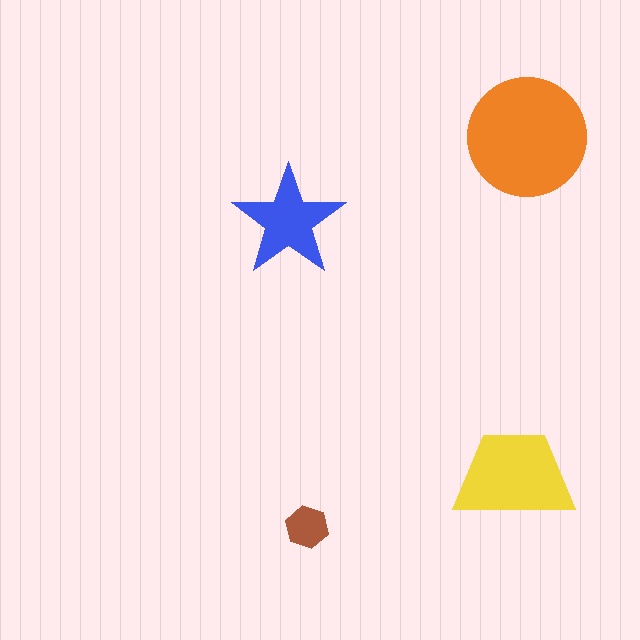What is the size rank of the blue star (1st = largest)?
3rd.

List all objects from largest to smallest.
The orange circle, the yellow trapezoid, the blue star, the brown hexagon.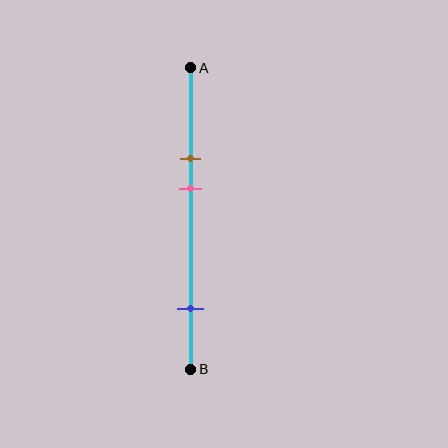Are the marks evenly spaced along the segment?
No, the marks are not evenly spaced.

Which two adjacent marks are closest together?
The brown and pink marks are the closest adjacent pair.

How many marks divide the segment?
There are 3 marks dividing the segment.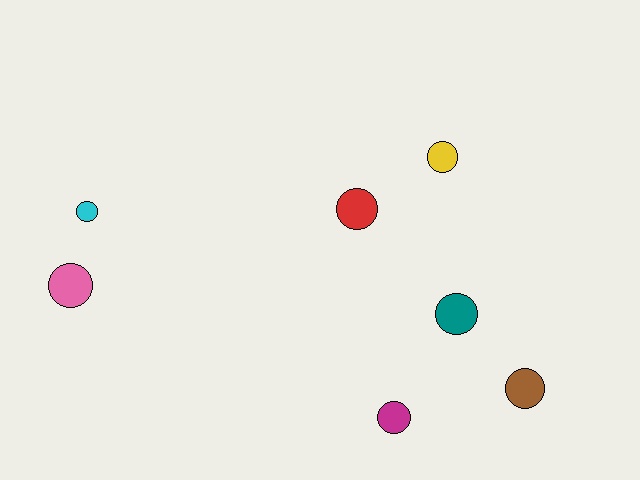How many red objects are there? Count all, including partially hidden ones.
There is 1 red object.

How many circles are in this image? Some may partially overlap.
There are 7 circles.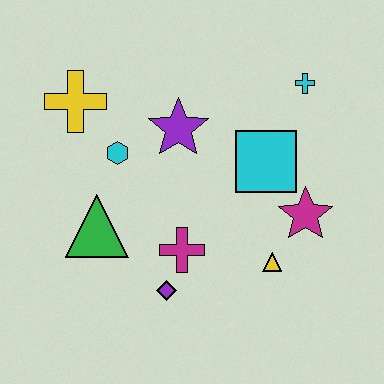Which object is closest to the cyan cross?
The cyan square is closest to the cyan cross.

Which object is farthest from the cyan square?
The yellow cross is farthest from the cyan square.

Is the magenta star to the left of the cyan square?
No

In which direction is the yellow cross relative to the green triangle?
The yellow cross is above the green triangle.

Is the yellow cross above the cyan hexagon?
Yes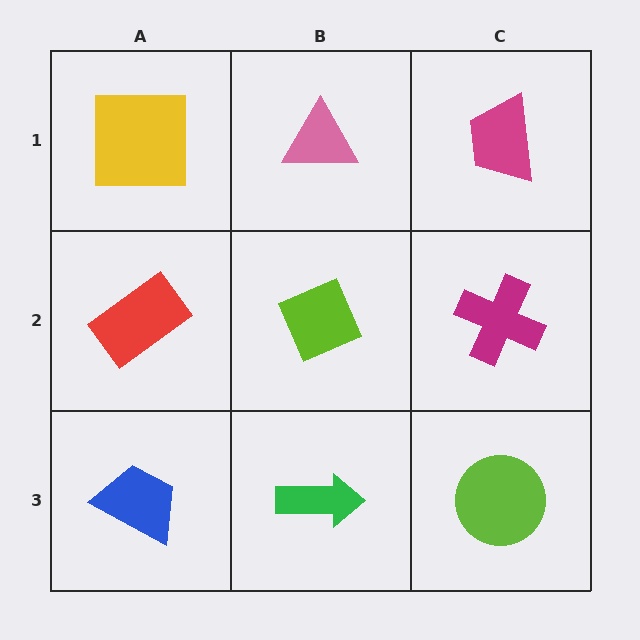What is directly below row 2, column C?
A lime circle.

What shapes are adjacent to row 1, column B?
A lime diamond (row 2, column B), a yellow square (row 1, column A), a magenta trapezoid (row 1, column C).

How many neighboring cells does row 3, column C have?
2.